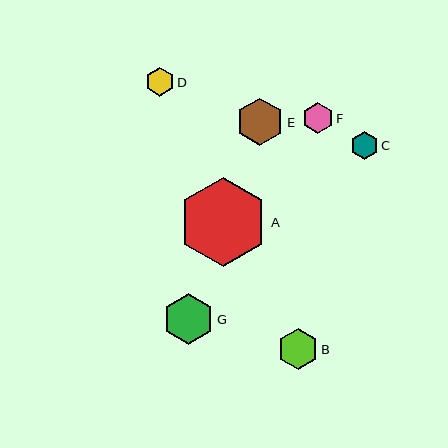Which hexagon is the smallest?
Hexagon C is the smallest with a size of approximately 27 pixels.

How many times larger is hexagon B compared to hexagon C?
Hexagon B is approximately 1.5 times the size of hexagon C.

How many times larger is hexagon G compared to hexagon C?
Hexagon G is approximately 1.8 times the size of hexagon C.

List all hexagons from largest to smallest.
From largest to smallest: A, G, E, B, F, D, C.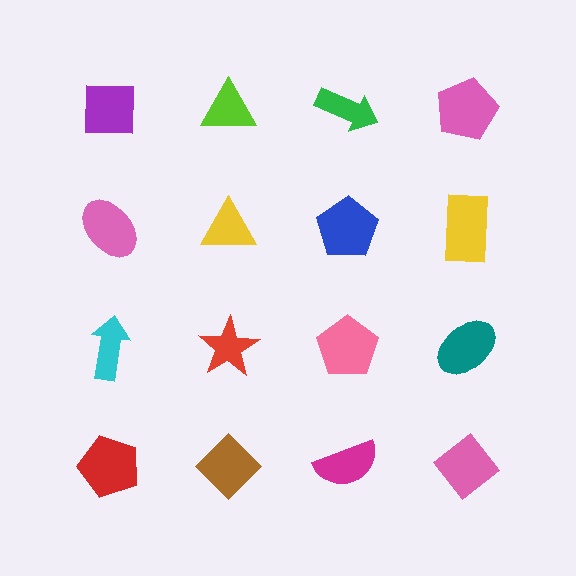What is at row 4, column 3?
A magenta semicircle.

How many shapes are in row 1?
4 shapes.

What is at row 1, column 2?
A lime triangle.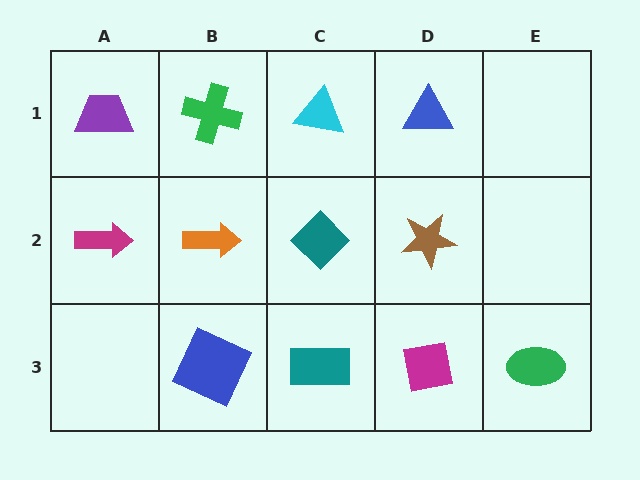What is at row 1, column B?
A green cross.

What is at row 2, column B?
An orange arrow.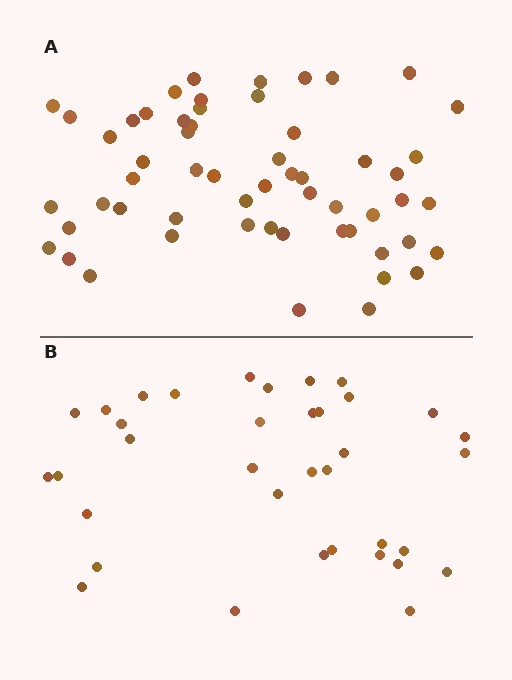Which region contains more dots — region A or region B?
Region A (the top region) has more dots.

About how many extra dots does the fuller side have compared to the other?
Region A has approximately 20 more dots than region B.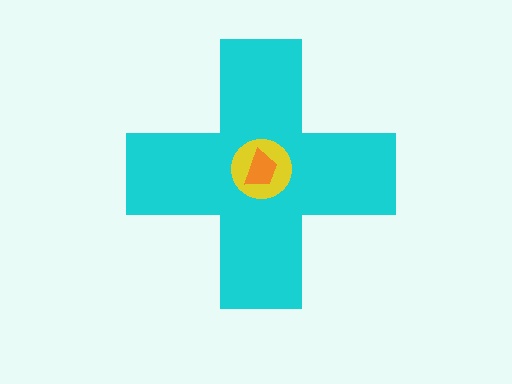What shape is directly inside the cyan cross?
The yellow circle.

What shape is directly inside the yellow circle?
The orange trapezoid.